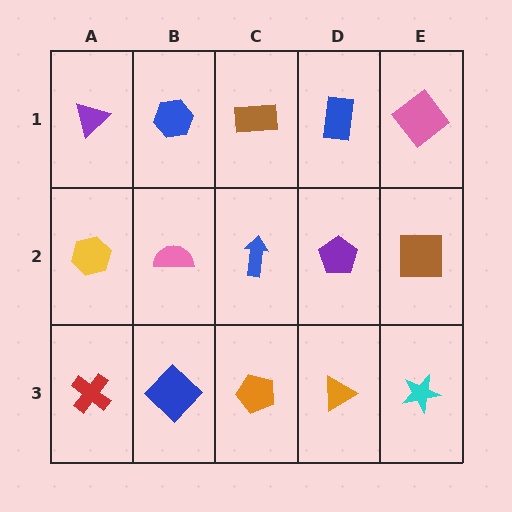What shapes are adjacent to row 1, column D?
A purple pentagon (row 2, column D), a brown rectangle (row 1, column C), a pink diamond (row 1, column E).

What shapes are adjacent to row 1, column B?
A pink semicircle (row 2, column B), a purple triangle (row 1, column A), a brown rectangle (row 1, column C).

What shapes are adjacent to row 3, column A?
A yellow hexagon (row 2, column A), a blue diamond (row 3, column B).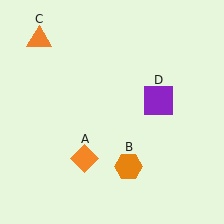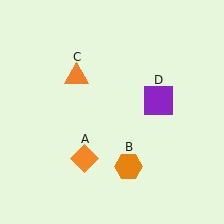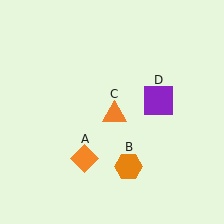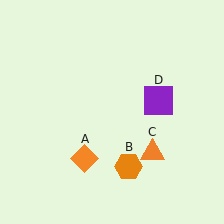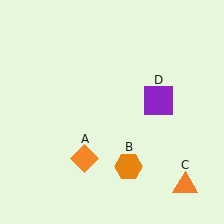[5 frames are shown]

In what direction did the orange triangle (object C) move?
The orange triangle (object C) moved down and to the right.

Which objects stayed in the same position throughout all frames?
Orange diamond (object A) and orange hexagon (object B) and purple square (object D) remained stationary.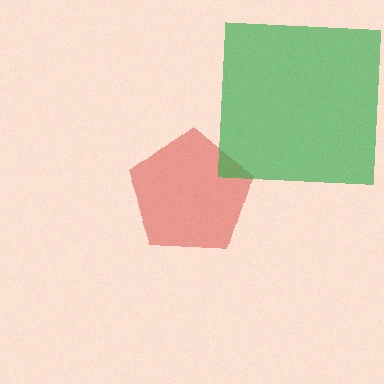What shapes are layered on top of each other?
The layered shapes are: a red pentagon, a green square.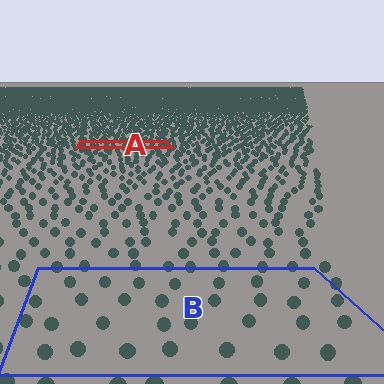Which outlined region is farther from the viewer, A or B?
Region A is farther from the viewer — the texture elements inside it appear smaller and more densely packed.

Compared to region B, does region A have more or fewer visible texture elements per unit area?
Region A has more texture elements per unit area — they are packed more densely because it is farther away.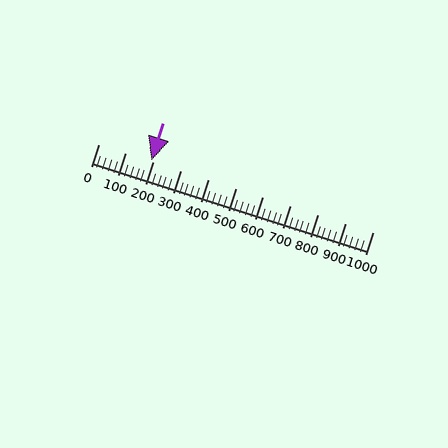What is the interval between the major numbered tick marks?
The major tick marks are spaced 100 units apart.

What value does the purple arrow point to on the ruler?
The purple arrow points to approximately 192.